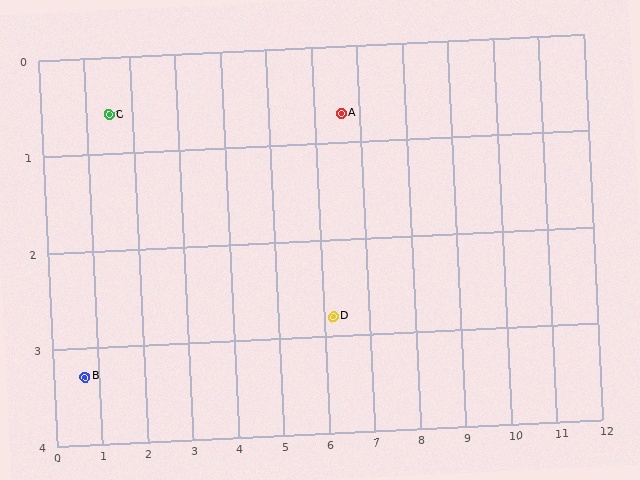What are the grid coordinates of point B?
Point B is at approximately (0.7, 3.3).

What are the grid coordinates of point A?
Point A is at approximately (6.6, 0.7).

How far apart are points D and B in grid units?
Points D and B are about 5.5 grid units apart.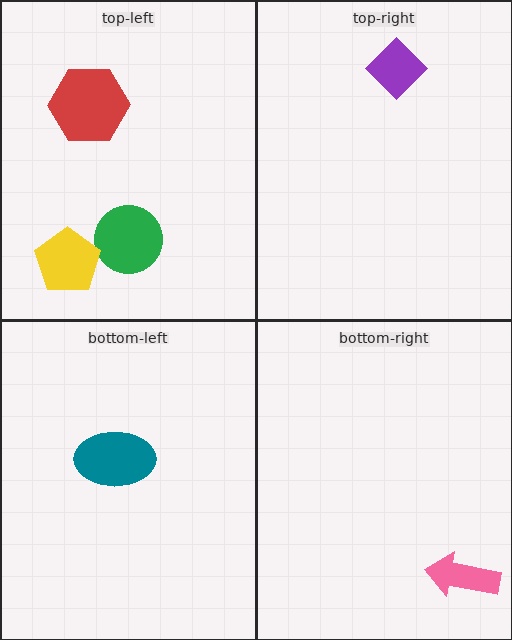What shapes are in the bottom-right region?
The pink arrow.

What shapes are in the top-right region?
The purple diamond.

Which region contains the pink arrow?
The bottom-right region.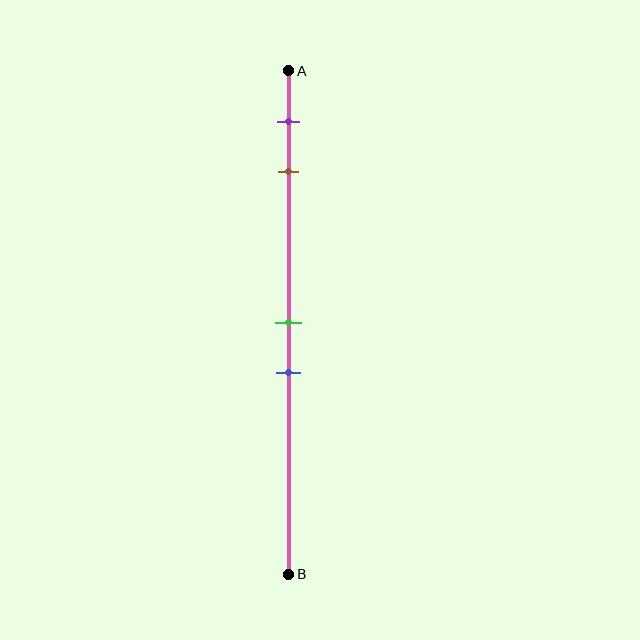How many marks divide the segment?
There are 4 marks dividing the segment.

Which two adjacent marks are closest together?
The green and blue marks are the closest adjacent pair.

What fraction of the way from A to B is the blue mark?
The blue mark is approximately 60% (0.6) of the way from A to B.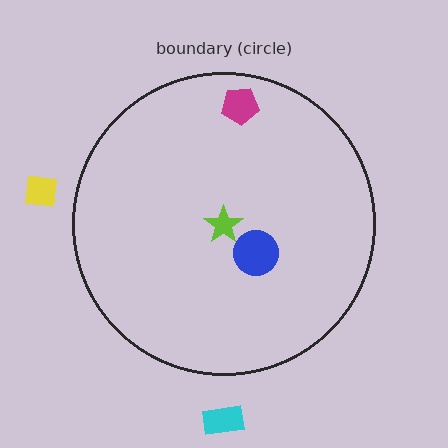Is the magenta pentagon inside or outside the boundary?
Inside.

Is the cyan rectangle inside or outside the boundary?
Outside.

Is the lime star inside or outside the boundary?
Inside.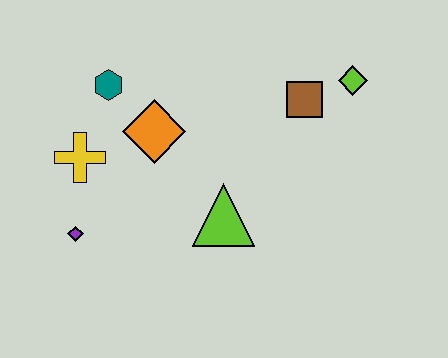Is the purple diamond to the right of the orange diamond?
No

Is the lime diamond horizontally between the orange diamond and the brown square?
No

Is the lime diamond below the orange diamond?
No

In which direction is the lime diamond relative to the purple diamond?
The lime diamond is to the right of the purple diamond.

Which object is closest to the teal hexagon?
The orange diamond is closest to the teal hexagon.